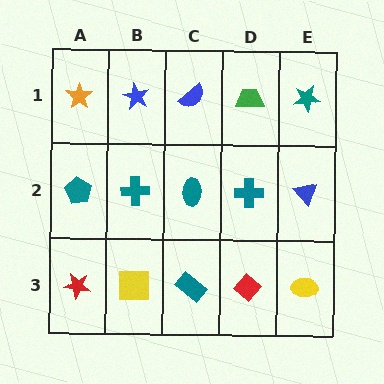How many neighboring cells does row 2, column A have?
3.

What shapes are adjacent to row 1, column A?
A teal pentagon (row 2, column A), a blue star (row 1, column B).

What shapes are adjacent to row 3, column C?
A teal ellipse (row 2, column C), a yellow square (row 3, column B), a red diamond (row 3, column D).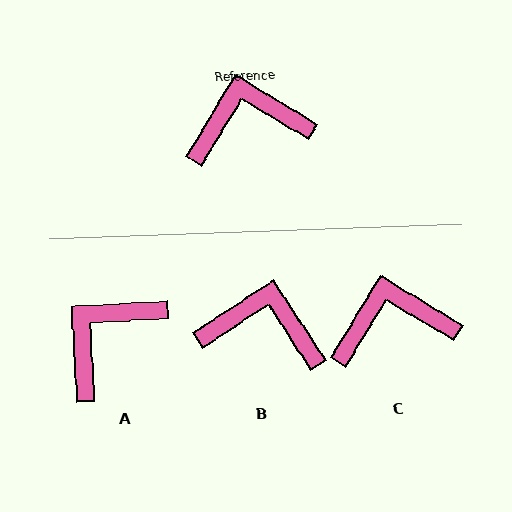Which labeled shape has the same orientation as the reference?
C.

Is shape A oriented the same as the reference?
No, it is off by about 34 degrees.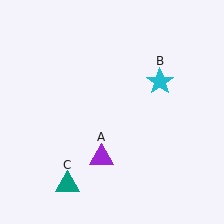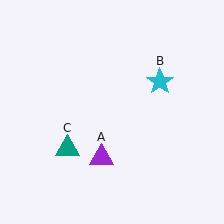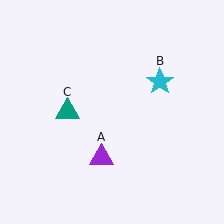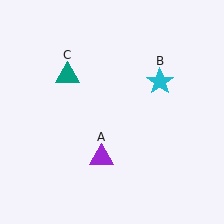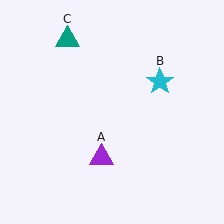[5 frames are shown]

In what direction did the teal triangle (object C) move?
The teal triangle (object C) moved up.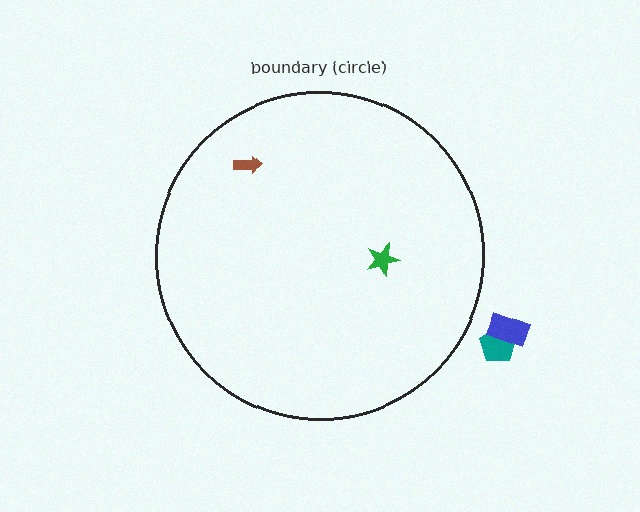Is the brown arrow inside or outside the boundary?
Inside.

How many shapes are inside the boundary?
2 inside, 2 outside.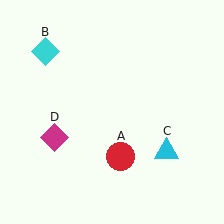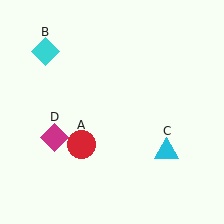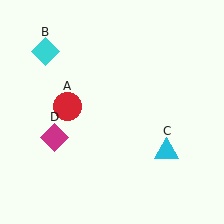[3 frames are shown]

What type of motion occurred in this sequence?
The red circle (object A) rotated clockwise around the center of the scene.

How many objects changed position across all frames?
1 object changed position: red circle (object A).